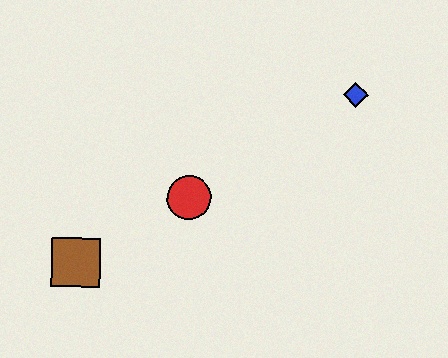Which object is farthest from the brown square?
The blue diamond is farthest from the brown square.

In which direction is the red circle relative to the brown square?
The red circle is to the right of the brown square.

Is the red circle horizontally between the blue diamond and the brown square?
Yes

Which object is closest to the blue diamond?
The red circle is closest to the blue diamond.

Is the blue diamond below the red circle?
No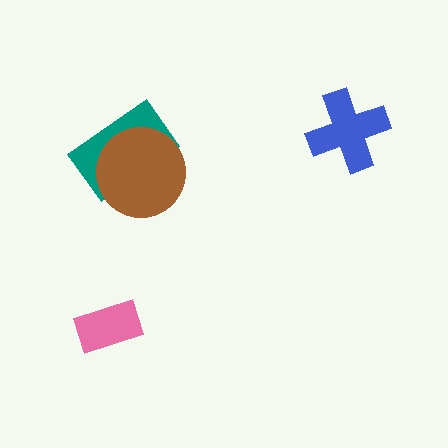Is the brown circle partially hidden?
No, no other shape covers it.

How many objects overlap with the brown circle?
1 object overlaps with the brown circle.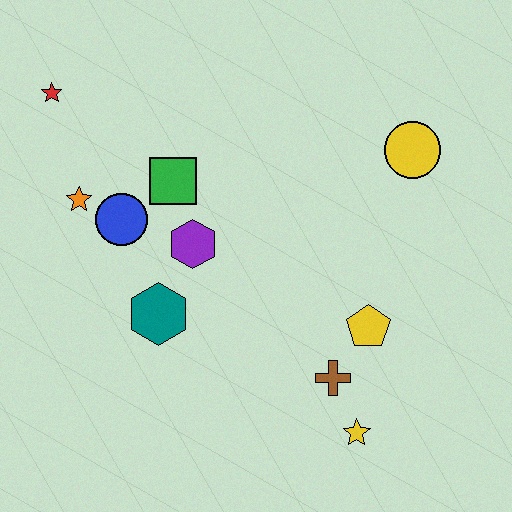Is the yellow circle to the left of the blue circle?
No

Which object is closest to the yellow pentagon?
The brown cross is closest to the yellow pentagon.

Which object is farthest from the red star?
The yellow star is farthest from the red star.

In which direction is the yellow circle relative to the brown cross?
The yellow circle is above the brown cross.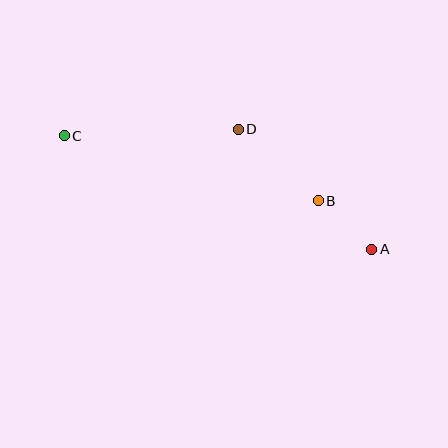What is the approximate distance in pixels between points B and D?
The distance between B and D is approximately 107 pixels.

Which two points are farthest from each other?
Points A and C are farthest from each other.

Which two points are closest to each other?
Points A and B are closest to each other.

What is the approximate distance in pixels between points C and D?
The distance between C and D is approximately 174 pixels.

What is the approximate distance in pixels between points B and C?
The distance between B and C is approximately 262 pixels.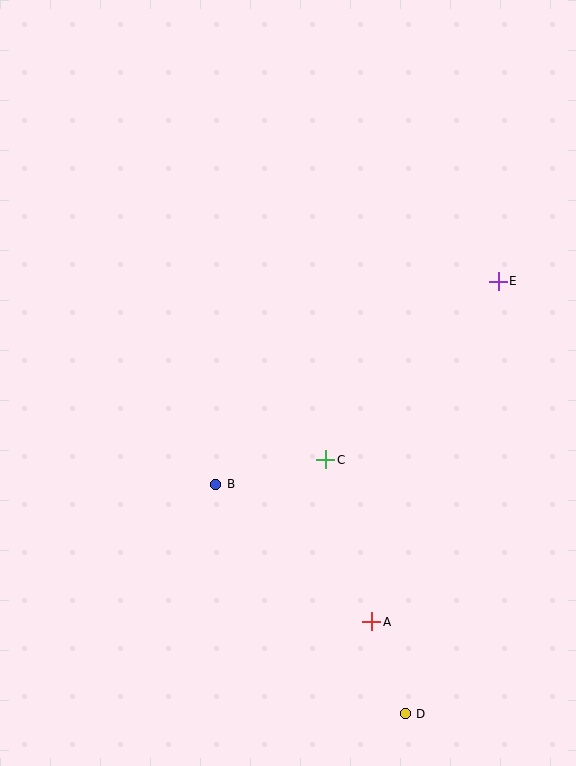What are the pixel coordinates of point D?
Point D is at (405, 714).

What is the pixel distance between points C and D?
The distance between C and D is 266 pixels.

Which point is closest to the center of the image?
Point C at (326, 460) is closest to the center.